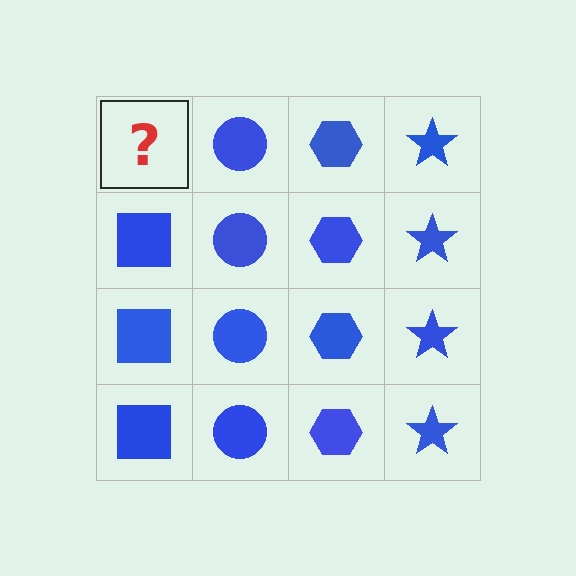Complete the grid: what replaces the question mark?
The question mark should be replaced with a blue square.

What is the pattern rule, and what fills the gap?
The rule is that each column has a consistent shape. The gap should be filled with a blue square.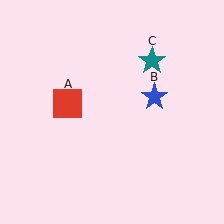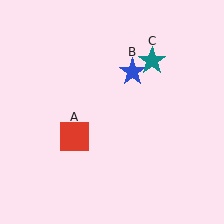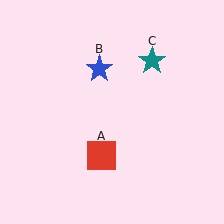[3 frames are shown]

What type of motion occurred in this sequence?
The red square (object A), blue star (object B) rotated counterclockwise around the center of the scene.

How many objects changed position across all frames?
2 objects changed position: red square (object A), blue star (object B).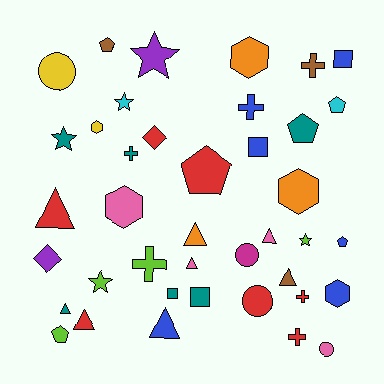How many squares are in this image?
There are 4 squares.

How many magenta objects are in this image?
There is 1 magenta object.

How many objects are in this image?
There are 40 objects.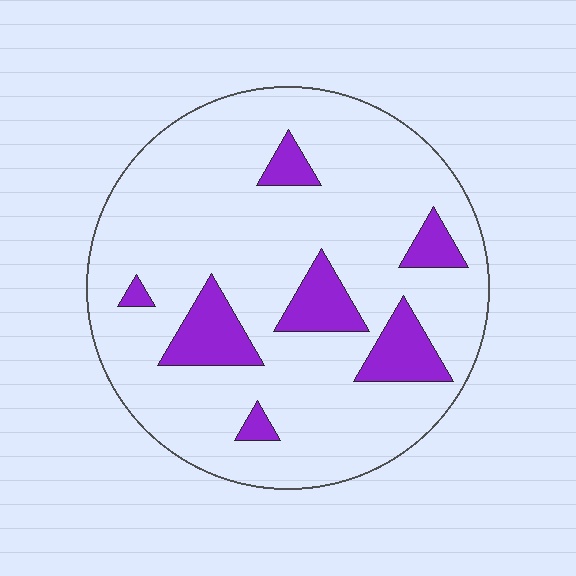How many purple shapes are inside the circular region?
7.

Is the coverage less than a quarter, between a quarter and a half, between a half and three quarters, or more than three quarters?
Less than a quarter.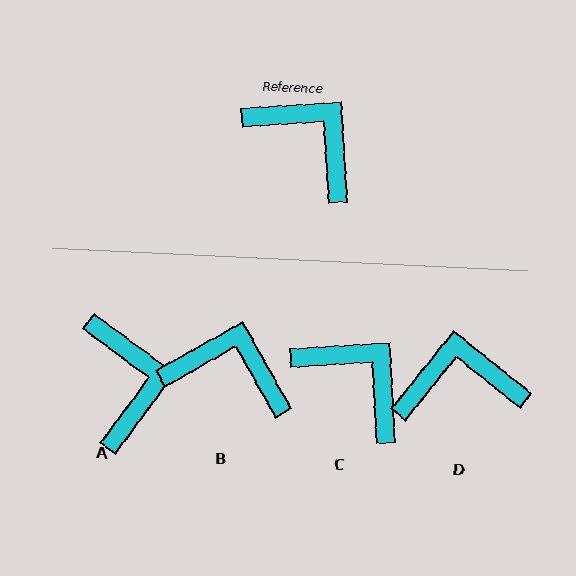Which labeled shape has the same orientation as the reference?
C.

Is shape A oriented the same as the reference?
No, it is off by about 40 degrees.